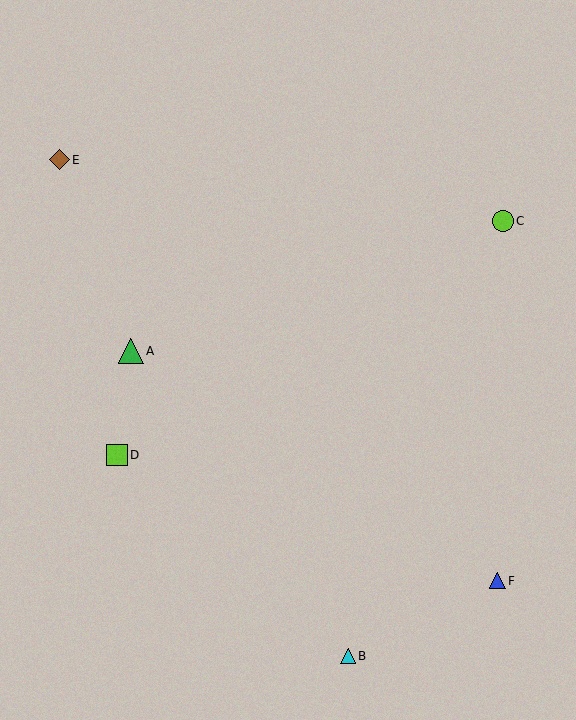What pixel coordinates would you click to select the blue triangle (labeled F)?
Click at (498, 581) to select the blue triangle F.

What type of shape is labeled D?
Shape D is a lime square.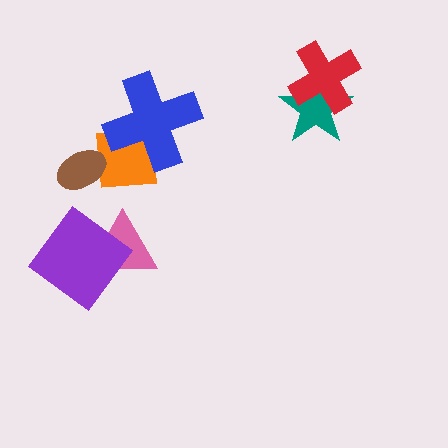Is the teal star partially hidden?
Yes, it is partially covered by another shape.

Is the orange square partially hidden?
Yes, it is partially covered by another shape.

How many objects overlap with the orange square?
2 objects overlap with the orange square.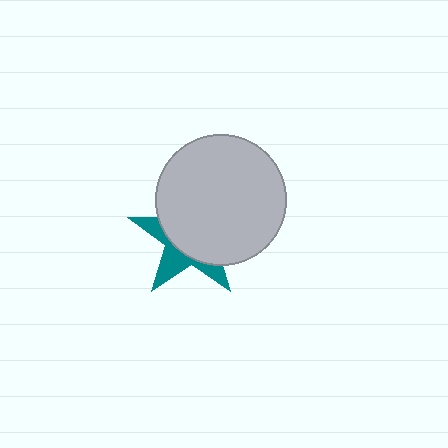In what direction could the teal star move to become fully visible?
The teal star could move toward the lower-left. That would shift it out from behind the light gray circle entirely.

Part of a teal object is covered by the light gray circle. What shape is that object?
It is a star.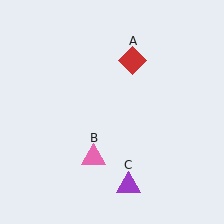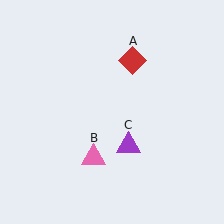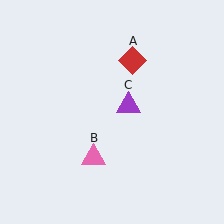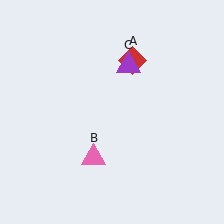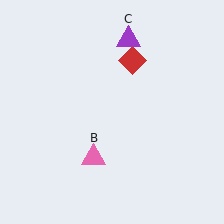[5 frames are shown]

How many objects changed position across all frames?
1 object changed position: purple triangle (object C).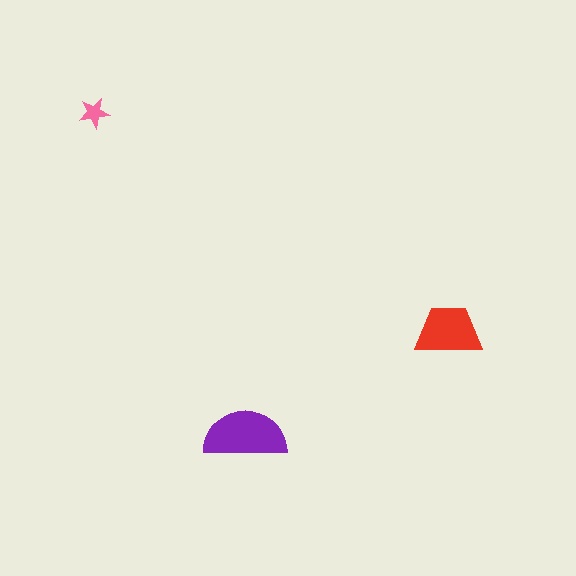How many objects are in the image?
There are 3 objects in the image.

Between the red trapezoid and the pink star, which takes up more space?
The red trapezoid.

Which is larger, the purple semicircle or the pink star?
The purple semicircle.